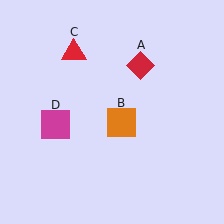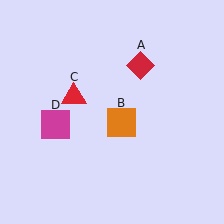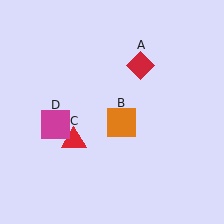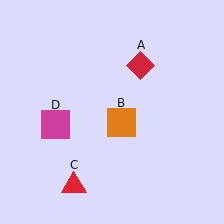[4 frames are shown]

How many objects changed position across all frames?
1 object changed position: red triangle (object C).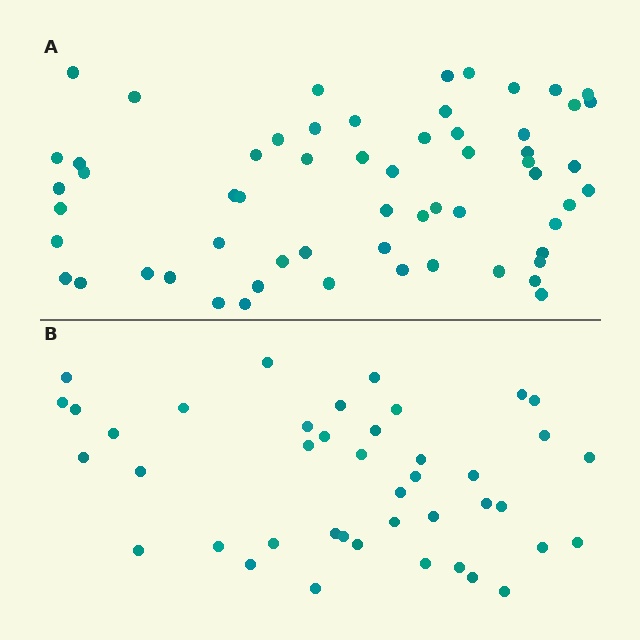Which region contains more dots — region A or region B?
Region A (the top region) has more dots.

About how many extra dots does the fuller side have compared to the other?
Region A has approximately 20 more dots than region B.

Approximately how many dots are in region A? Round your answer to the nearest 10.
About 60 dots.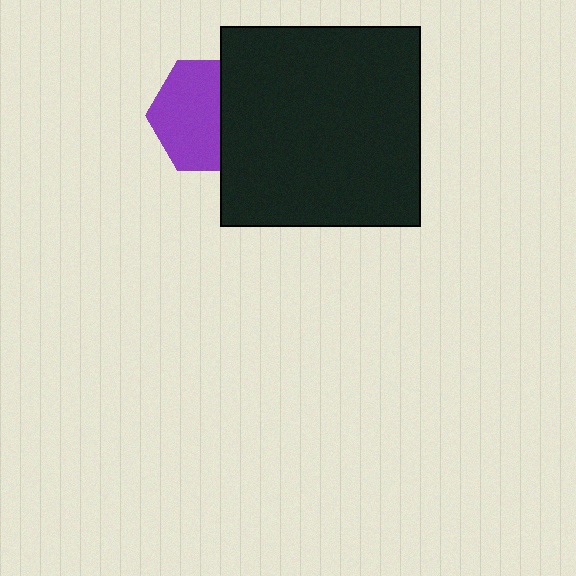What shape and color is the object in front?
The object in front is a black square.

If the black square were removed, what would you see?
You would see the complete purple hexagon.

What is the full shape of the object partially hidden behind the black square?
The partially hidden object is a purple hexagon.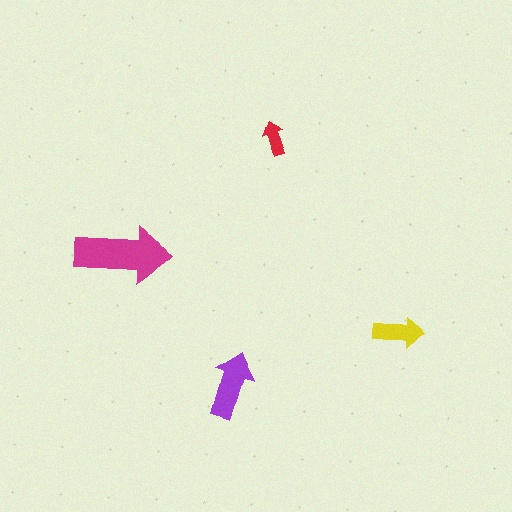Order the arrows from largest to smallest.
the magenta one, the purple one, the yellow one, the red one.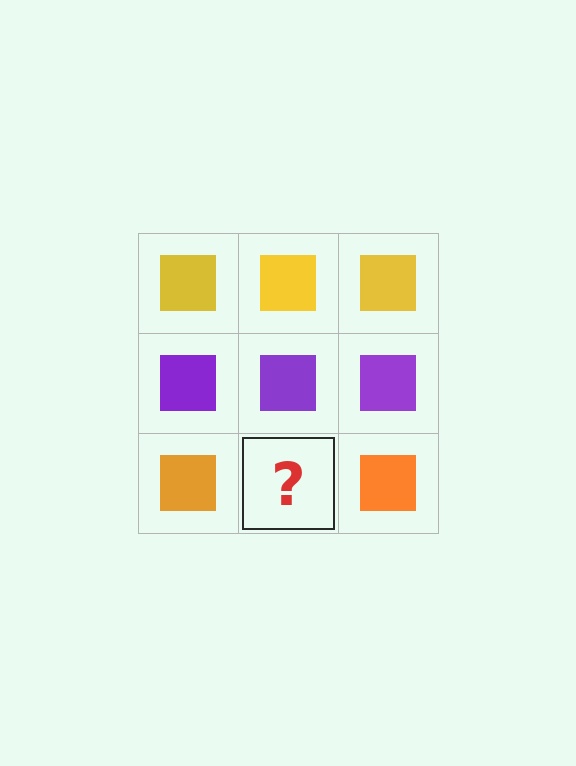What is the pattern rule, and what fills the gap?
The rule is that each row has a consistent color. The gap should be filled with an orange square.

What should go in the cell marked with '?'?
The missing cell should contain an orange square.